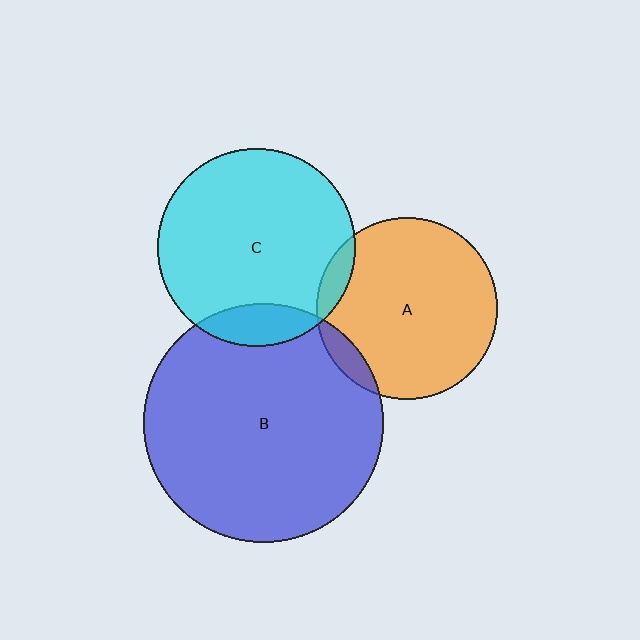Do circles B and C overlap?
Yes.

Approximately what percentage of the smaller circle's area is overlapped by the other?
Approximately 10%.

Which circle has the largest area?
Circle B (blue).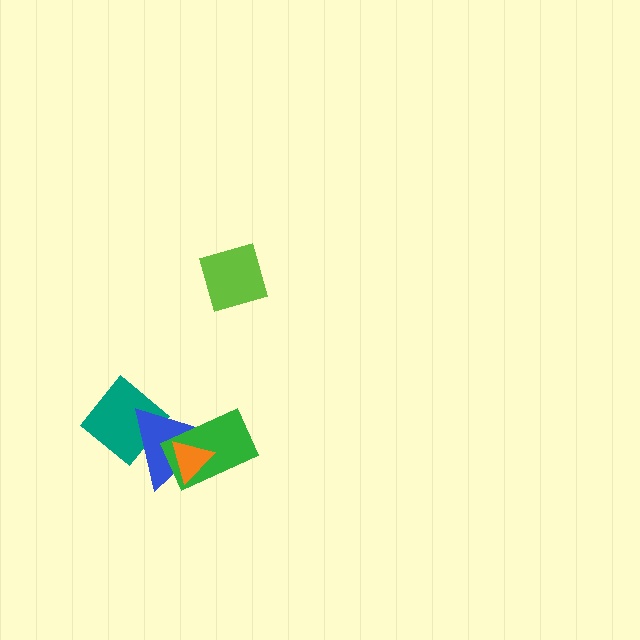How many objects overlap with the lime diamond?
0 objects overlap with the lime diamond.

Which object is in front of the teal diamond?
The blue triangle is in front of the teal diamond.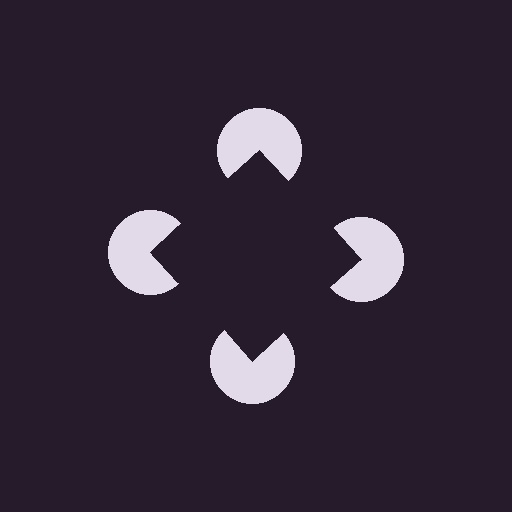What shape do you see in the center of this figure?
An illusory square — its edges are inferred from the aligned wedge cuts in the pac-man discs, not physically drawn.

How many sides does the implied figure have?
4 sides.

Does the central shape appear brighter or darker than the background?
It typically appears slightly darker than the background, even though no actual brightness change is drawn.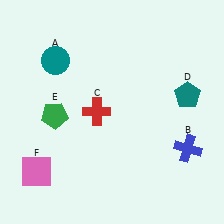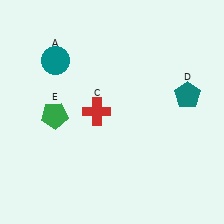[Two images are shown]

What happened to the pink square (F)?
The pink square (F) was removed in Image 2. It was in the bottom-left area of Image 1.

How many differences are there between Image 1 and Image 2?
There are 2 differences between the two images.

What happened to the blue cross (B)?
The blue cross (B) was removed in Image 2. It was in the bottom-right area of Image 1.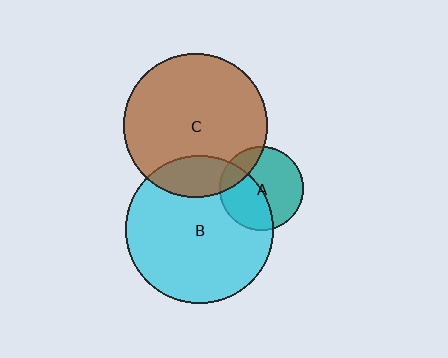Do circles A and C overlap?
Yes.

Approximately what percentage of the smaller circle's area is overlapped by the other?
Approximately 20%.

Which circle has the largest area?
Circle B (cyan).